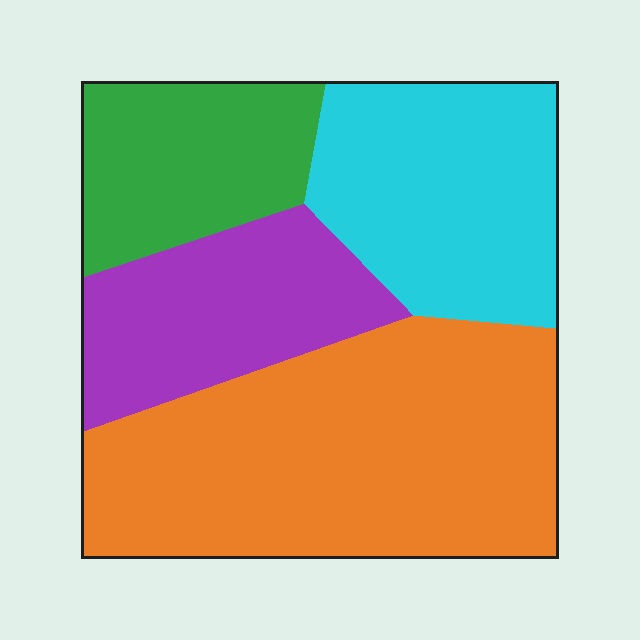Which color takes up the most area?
Orange, at roughly 40%.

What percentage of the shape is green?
Green covers 16% of the shape.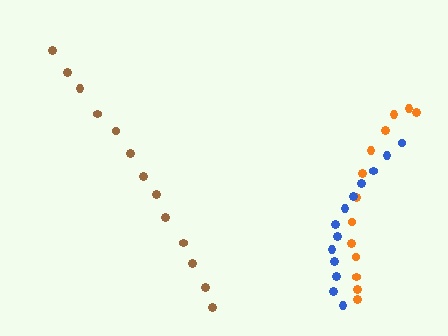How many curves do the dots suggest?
There are 3 distinct paths.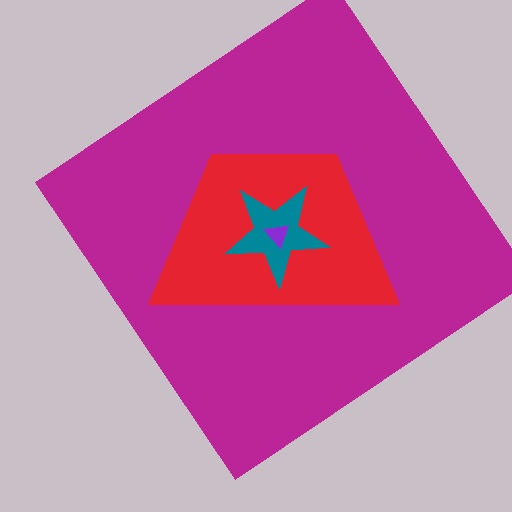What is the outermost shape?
The magenta diamond.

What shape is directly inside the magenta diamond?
The red trapezoid.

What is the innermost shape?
The purple triangle.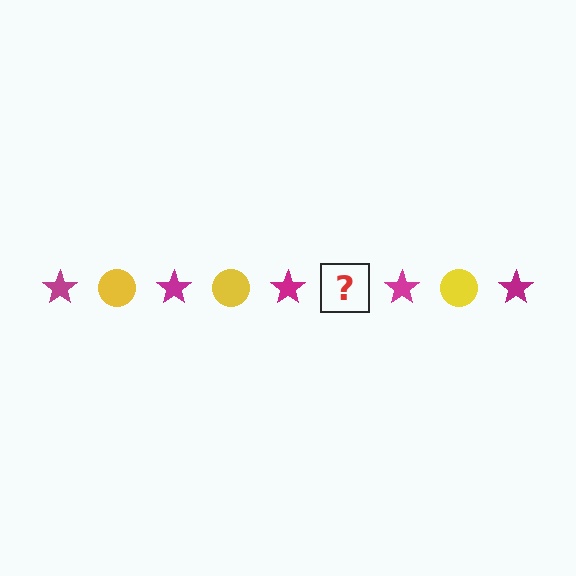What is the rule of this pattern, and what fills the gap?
The rule is that the pattern alternates between magenta star and yellow circle. The gap should be filled with a yellow circle.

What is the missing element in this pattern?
The missing element is a yellow circle.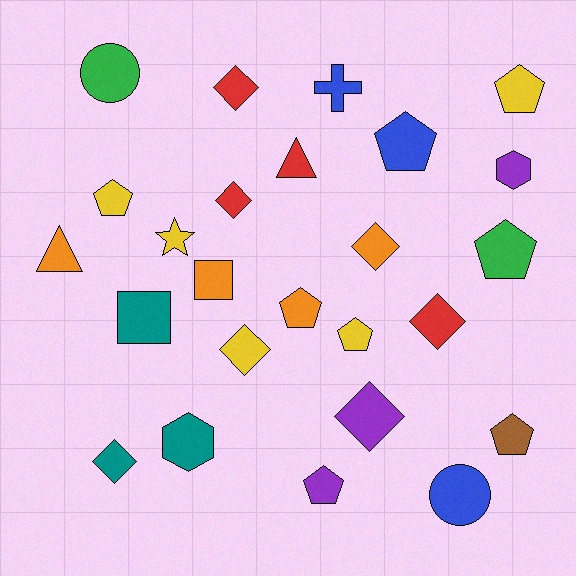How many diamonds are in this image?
There are 7 diamonds.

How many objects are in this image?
There are 25 objects.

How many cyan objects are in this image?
There are no cyan objects.